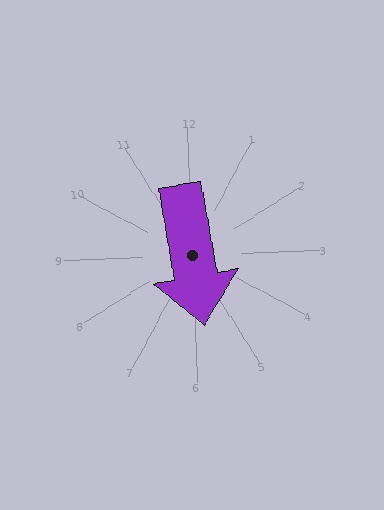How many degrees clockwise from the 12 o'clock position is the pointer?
Approximately 172 degrees.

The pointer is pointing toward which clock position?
Roughly 6 o'clock.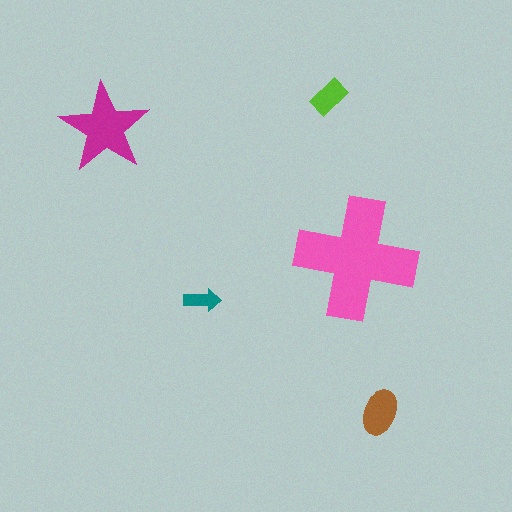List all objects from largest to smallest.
The pink cross, the magenta star, the brown ellipse, the lime rectangle, the teal arrow.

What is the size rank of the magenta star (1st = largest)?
2nd.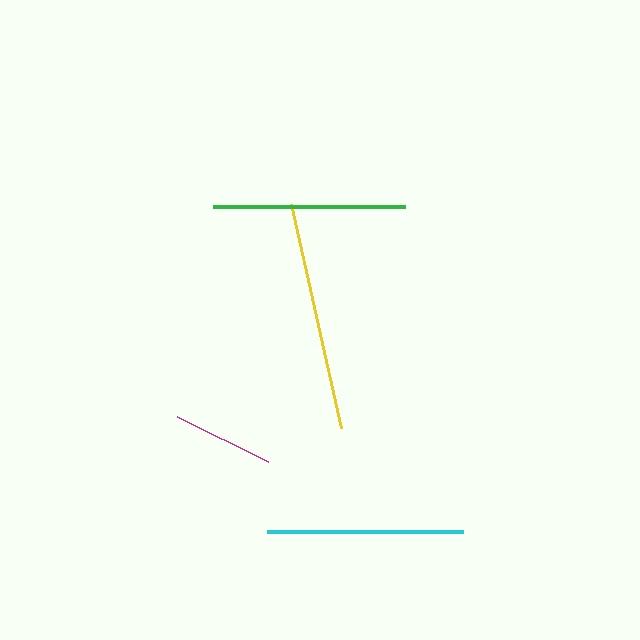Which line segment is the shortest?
The magenta line is the shortest at approximately 102 pixels.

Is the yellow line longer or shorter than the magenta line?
The yellow line is longer than the magenta line.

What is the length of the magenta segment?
The magenta segment is approximately 102 pixels long.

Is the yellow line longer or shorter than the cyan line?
The yellow line is longer than the cyan line.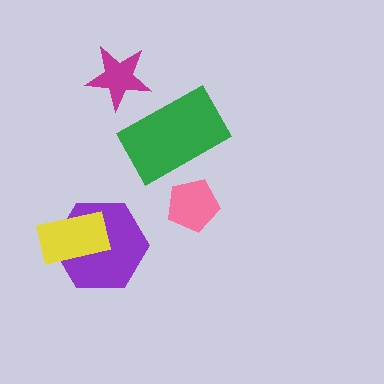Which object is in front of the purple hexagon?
The yellow rectangle is in front of the purple hexagon.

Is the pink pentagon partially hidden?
No, no other shape covers it.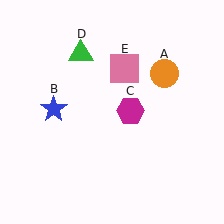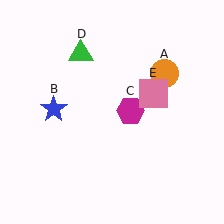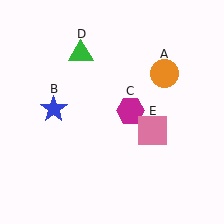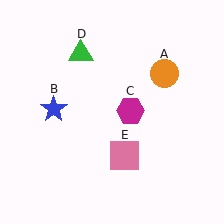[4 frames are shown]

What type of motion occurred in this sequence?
The pink square (object E) rotated clockwise around the center of the scene.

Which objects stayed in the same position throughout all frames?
Orange circle (object A) and blue star (object B) and magenta hexagon (object C) and green triangle (object D) remained stationary.